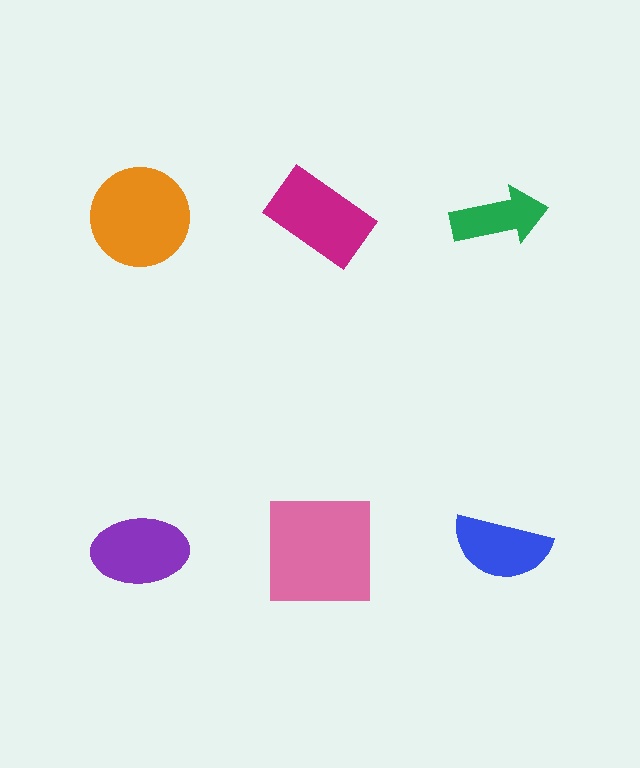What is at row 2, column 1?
A purple ellipse.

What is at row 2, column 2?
A pink square.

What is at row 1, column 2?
A magenta rectangle.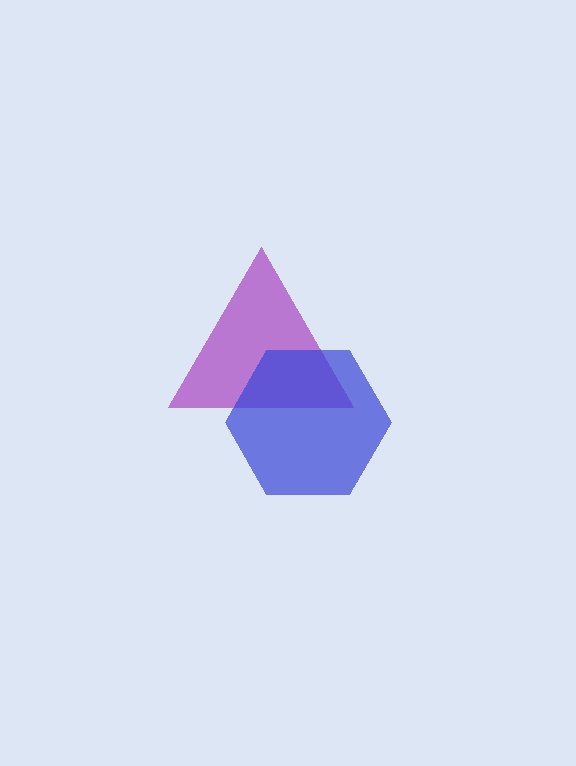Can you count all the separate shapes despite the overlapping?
Yes, there are 2 separate shapes.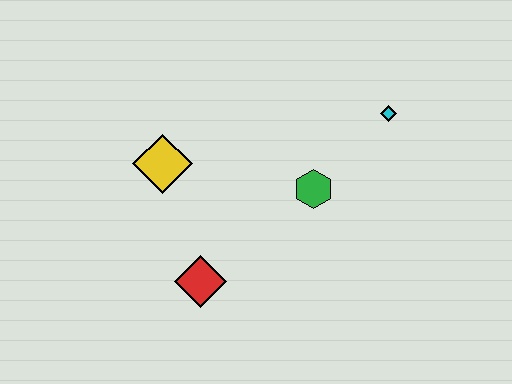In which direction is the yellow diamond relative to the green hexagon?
The yellow diamond is to the left of the green hexagon.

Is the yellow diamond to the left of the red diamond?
Yes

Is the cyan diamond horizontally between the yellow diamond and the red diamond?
No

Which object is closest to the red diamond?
The yellow diamond is closest to the red diamond.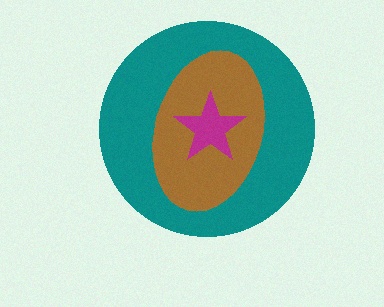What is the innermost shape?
The magenta star.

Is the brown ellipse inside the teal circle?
Yes.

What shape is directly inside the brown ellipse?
The magenta star.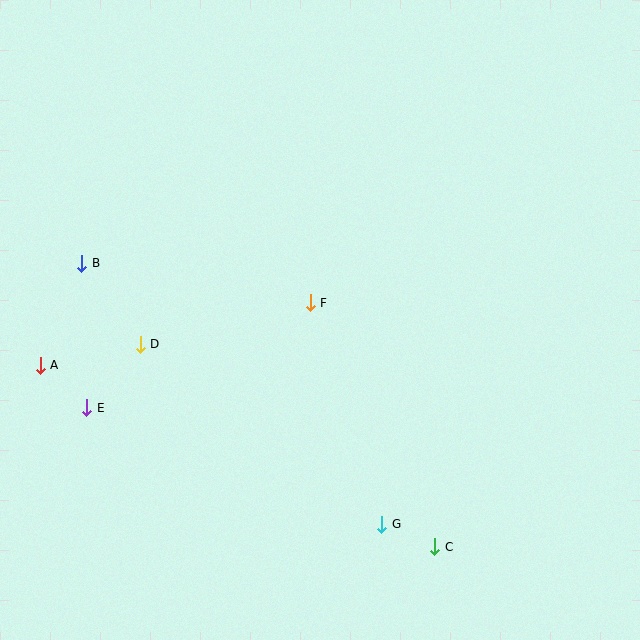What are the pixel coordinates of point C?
Point C is at (435, 547).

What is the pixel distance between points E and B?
The distance between E and B is 145 pixels.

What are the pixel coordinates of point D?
Point D is at (140, 344).